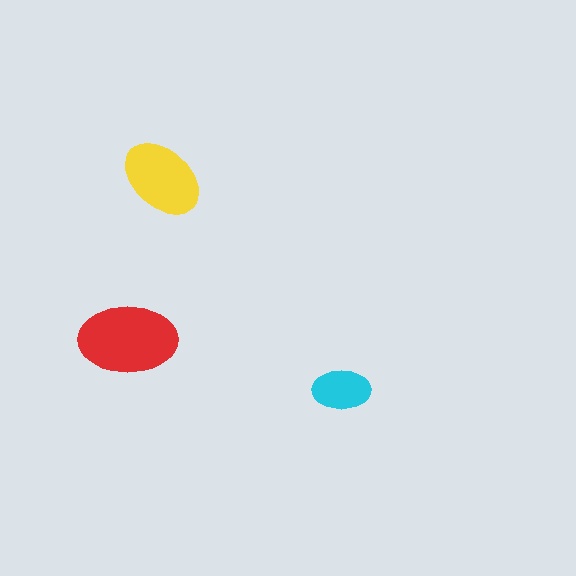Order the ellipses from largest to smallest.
the red one, the yellow one, the cyan one.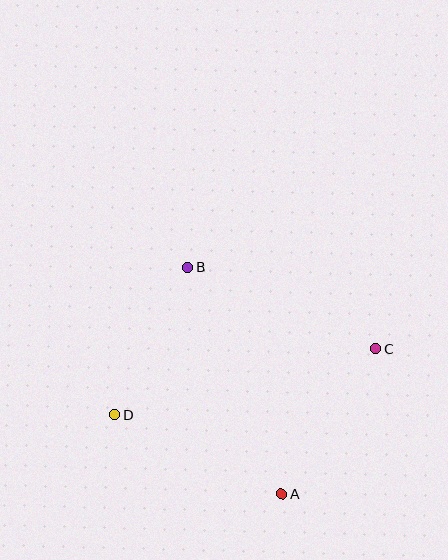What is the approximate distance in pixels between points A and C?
The distance between A and C is approximately 173 pixels.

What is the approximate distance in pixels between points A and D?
The distance between A and D is approximately 185 pixels.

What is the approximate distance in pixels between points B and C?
The distance between B and C is approximately 205 pixels.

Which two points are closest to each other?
Points B and D are closest to each other.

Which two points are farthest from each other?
Points C and D are farthest from each other.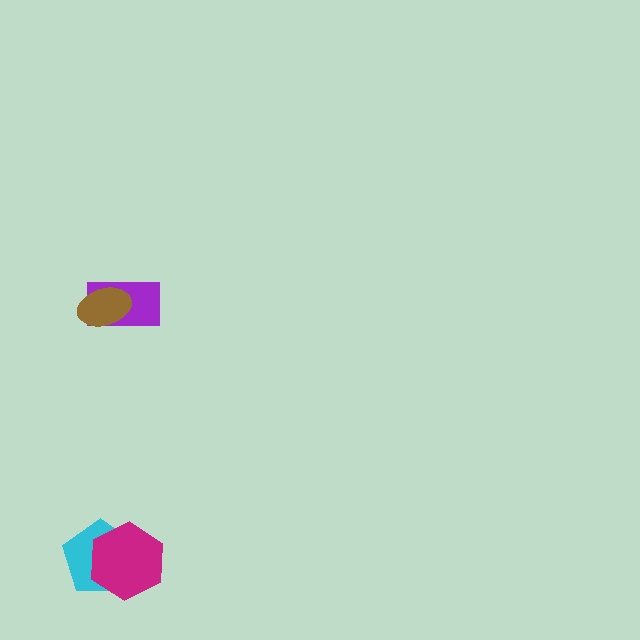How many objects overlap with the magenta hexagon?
1 object overlaps with the magenta hexagon.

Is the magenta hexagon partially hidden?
No, no other shape covers it.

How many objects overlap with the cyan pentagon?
1 object overlaps with the cyan pentagon.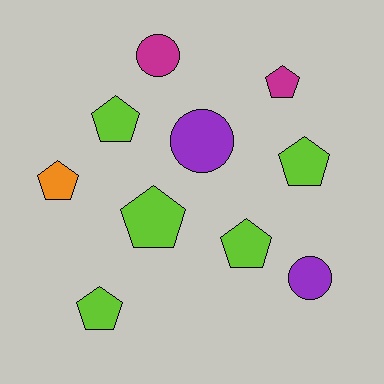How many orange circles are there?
There are no orange circles.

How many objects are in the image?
There are 10 objects.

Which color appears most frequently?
Lime, with 5 objects.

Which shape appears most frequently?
Pentagon, with 7 objects.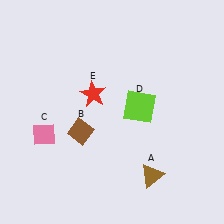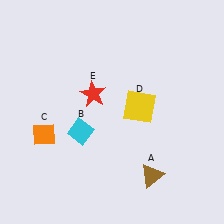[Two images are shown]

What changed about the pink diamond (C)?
In Image 1, C is pink. In Image 2, it changed to orange.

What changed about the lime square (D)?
In Image 1, D is lime. In Image 2, it changed to yellow.